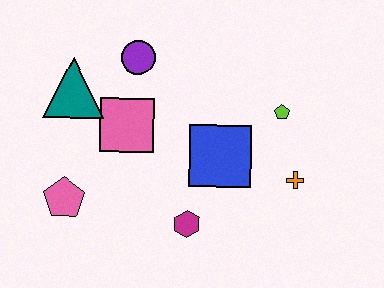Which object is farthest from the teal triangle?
The orange cross is farthest from the teal triangle.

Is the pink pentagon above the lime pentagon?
No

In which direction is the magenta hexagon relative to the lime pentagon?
The magenta hexagon is below the lime pentagon.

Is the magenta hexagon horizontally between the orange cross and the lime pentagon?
No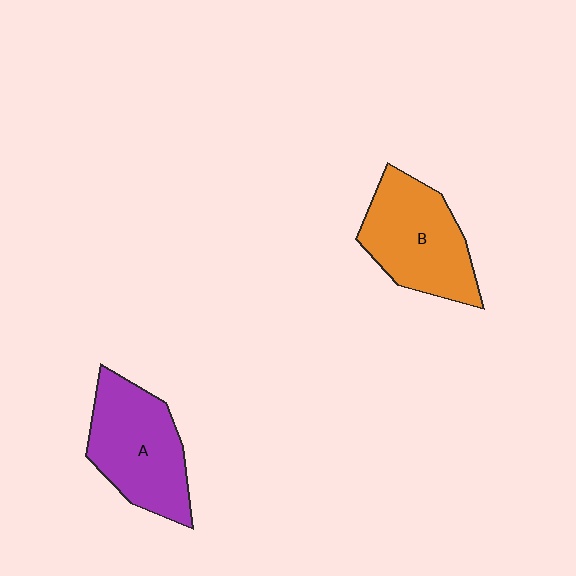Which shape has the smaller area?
Shape B (orange).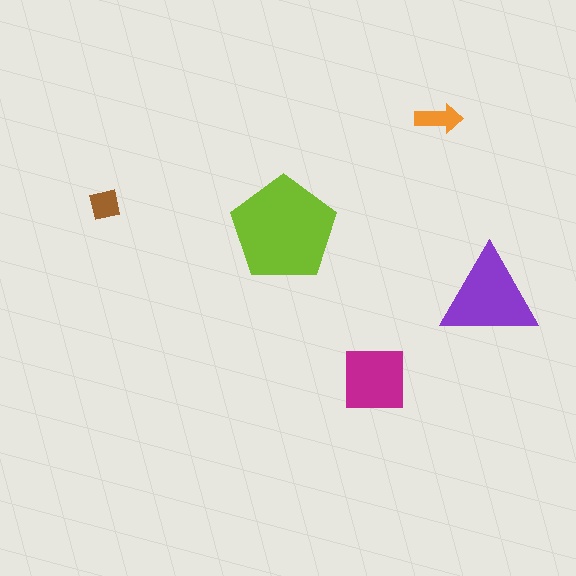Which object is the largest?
The lime pentagon.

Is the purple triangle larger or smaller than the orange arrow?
Larger.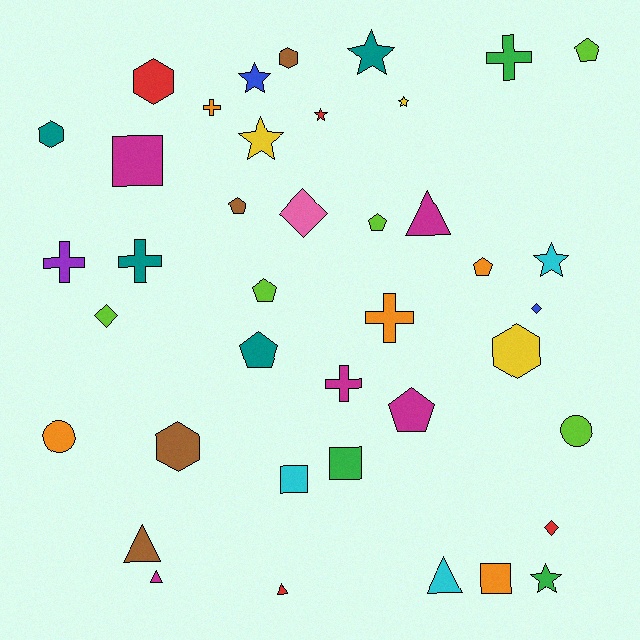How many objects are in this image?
There are 40 objects.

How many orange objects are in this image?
There are 5 orange objects.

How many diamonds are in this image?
There are 4 diamonds.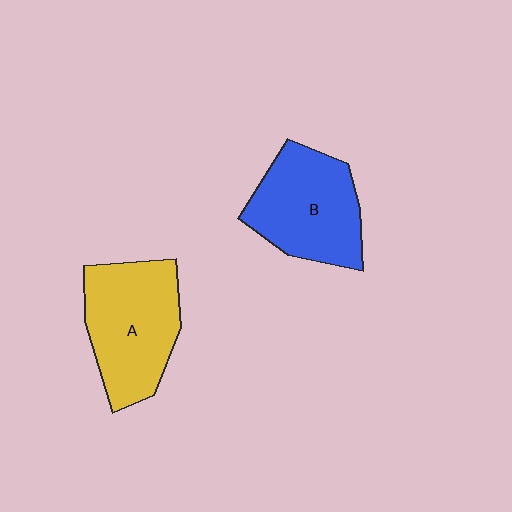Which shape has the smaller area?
Shape B (blue).